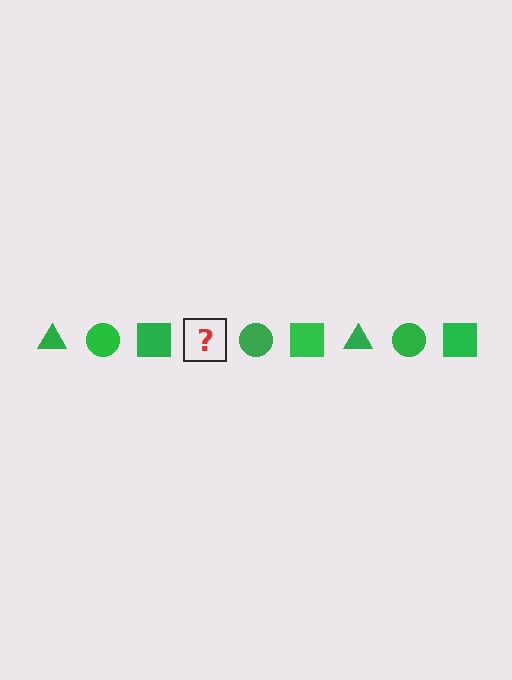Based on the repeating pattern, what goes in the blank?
The blank should be a green triangle.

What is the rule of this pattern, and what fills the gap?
The rule is that the pattern cycles through triangle, circle, square shapes in green. The gap should be filled with a green triangle.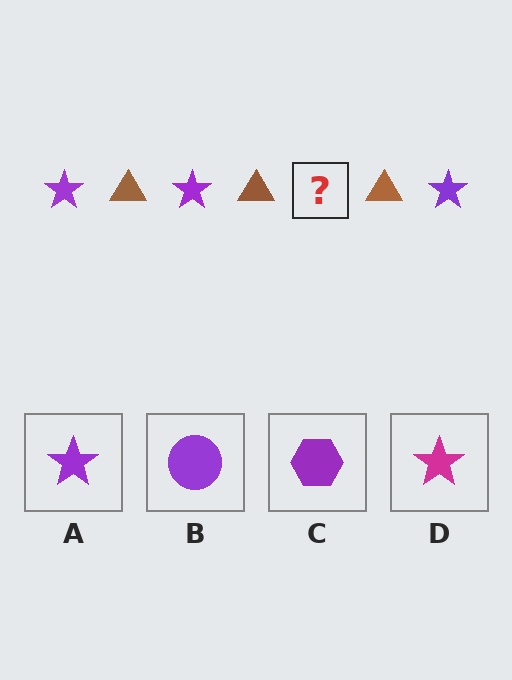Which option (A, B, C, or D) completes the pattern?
A.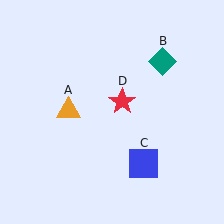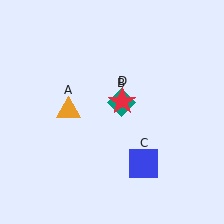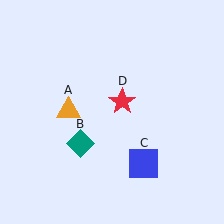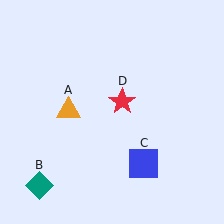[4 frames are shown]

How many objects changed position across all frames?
1 object changed position: teal diamond (object B).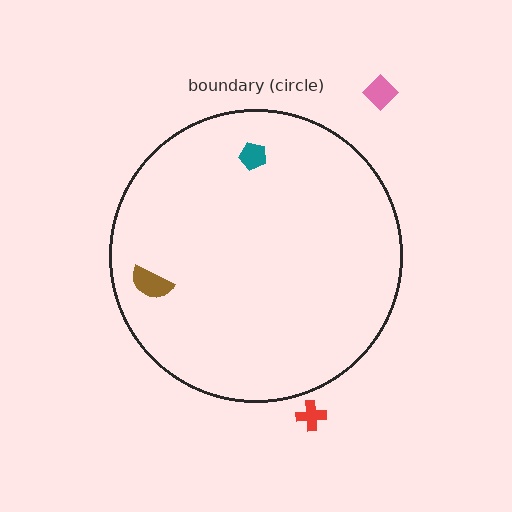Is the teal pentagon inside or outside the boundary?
Inside.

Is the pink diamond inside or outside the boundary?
Outside.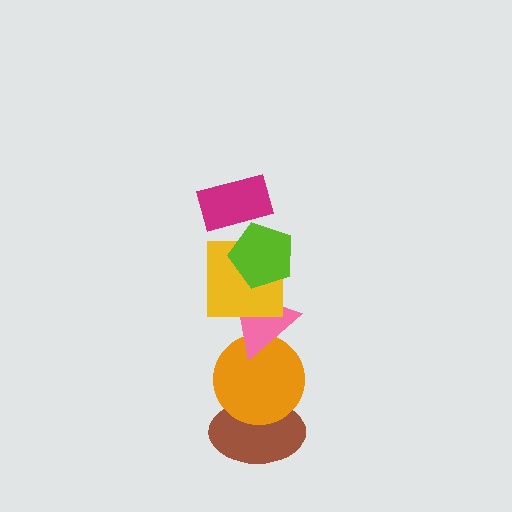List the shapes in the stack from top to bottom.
From top to bottom: the magenta rectangle, the lime pentagon, the yellow square, the pink triangle, the orange circle, the brown ellipse.